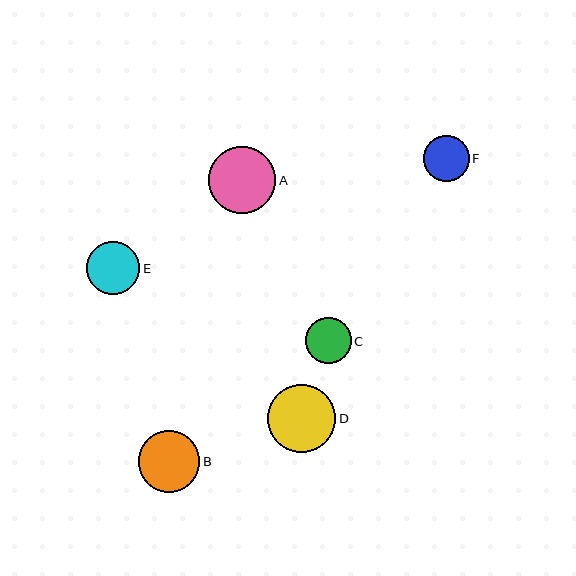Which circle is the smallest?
Circle C is the smallest with a size of approximately 46 pixels.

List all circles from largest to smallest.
From largest to smallest: D, A, B, E, F, C.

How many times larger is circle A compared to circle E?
Circle A is approximately 1.3 times the size of circle E.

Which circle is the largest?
Circle D is the largest with a size of approximately 68 pixels.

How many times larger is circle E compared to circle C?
Circle E is approximately 1.2 times the size of circle C.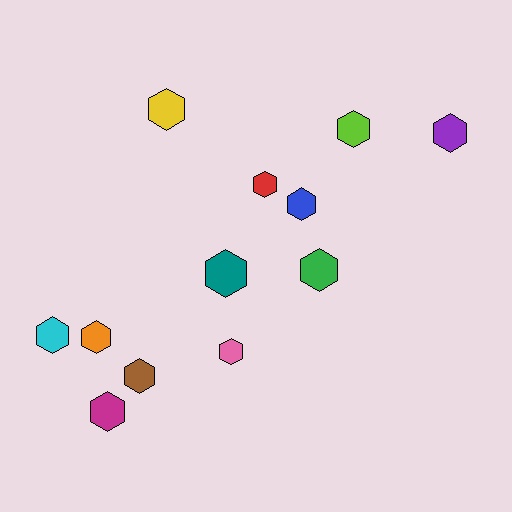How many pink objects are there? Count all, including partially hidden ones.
There is 1 pink object.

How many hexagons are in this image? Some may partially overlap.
There are 12 hexagons.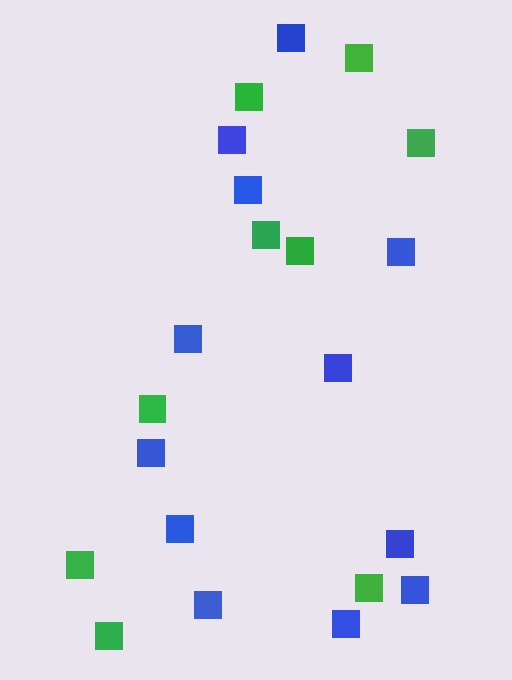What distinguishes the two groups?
There are 2 groups: one group of blue squares (12) and one group of green squares (9).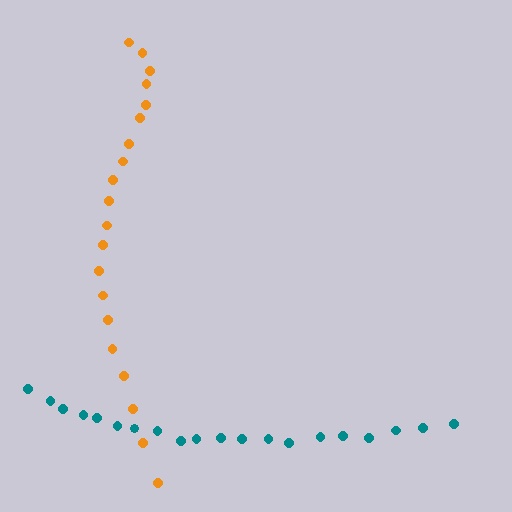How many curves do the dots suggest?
There are 2 distinct paths.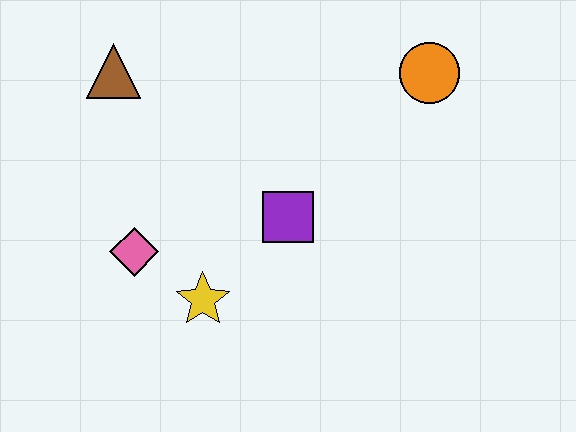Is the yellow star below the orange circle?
Yes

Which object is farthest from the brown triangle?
The orange circle is farthest from the brown triangle.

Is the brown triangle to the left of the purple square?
Yes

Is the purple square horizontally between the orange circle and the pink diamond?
Yes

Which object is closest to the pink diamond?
The yellow star is closest to the pink diamond.